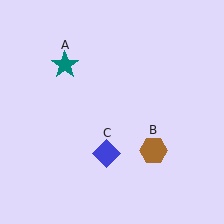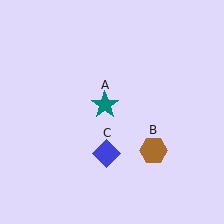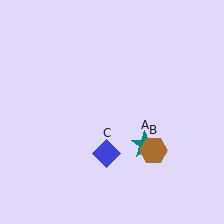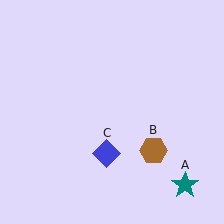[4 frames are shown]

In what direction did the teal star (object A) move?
The teal star (object A) moved down and to the right.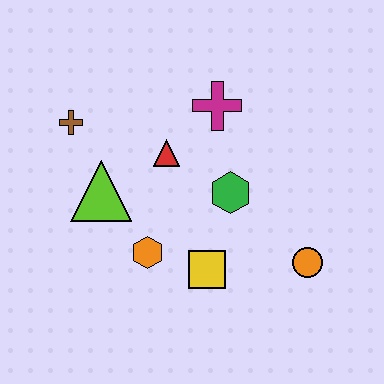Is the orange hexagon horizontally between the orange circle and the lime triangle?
Yes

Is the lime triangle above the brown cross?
No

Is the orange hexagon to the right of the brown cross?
Yes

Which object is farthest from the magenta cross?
The orange circle is farthest from the magenta cross.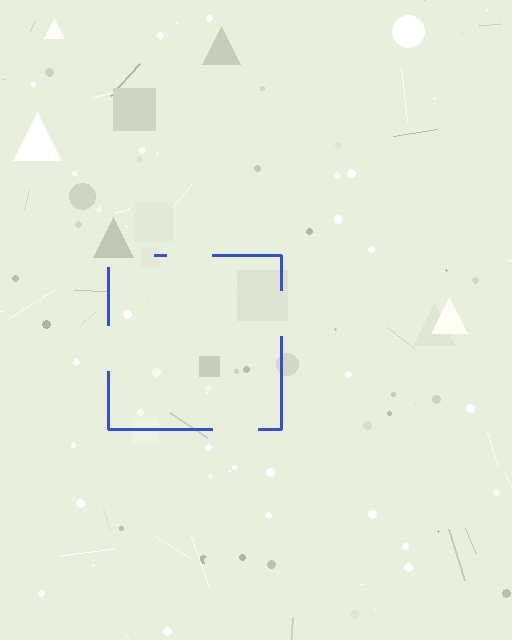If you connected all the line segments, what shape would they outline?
They would outline a square.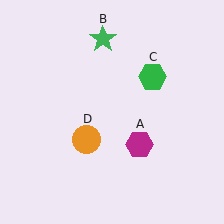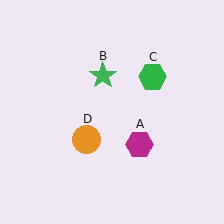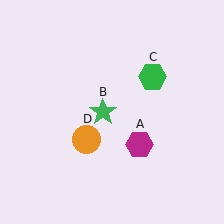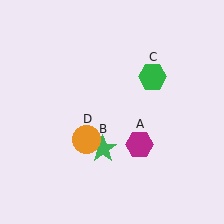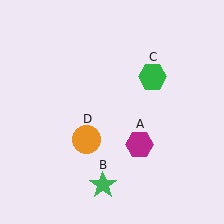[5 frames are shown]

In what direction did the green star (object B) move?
The green star (object B) moved down.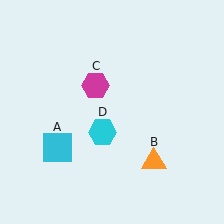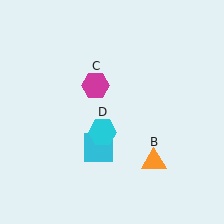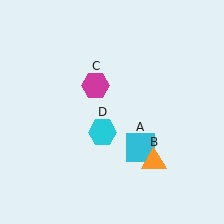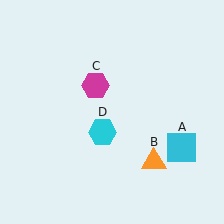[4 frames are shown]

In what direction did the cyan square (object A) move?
The cyan square (object A) moved right.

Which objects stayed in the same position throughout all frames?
Orange triangle (object B) and magenta hexagon (object C) and cyan hexagon (object D) remained stationary.